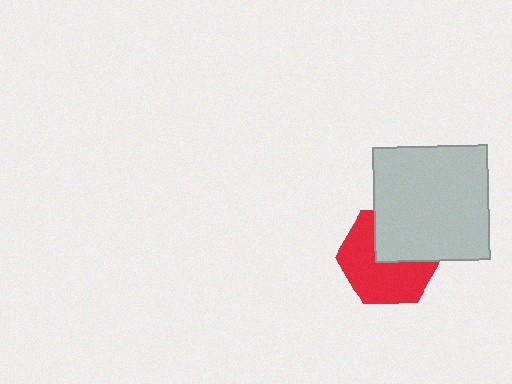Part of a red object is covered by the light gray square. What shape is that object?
It is a hexagon.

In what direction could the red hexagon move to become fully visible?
The red hexagon could move down. That would shift it out from behind the light gray square entirely.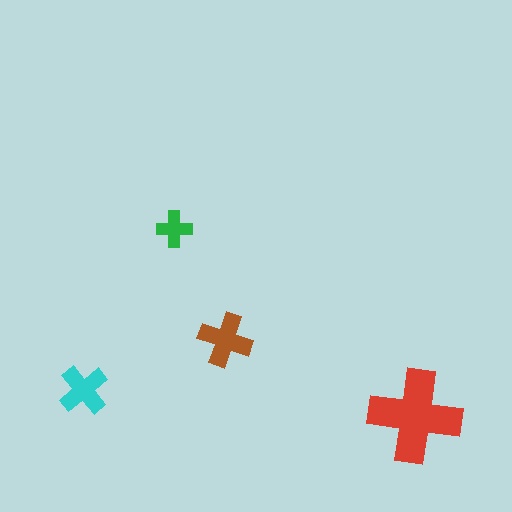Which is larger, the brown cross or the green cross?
The brown one.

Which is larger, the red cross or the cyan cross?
The red one.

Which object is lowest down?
The red cross is bottommost.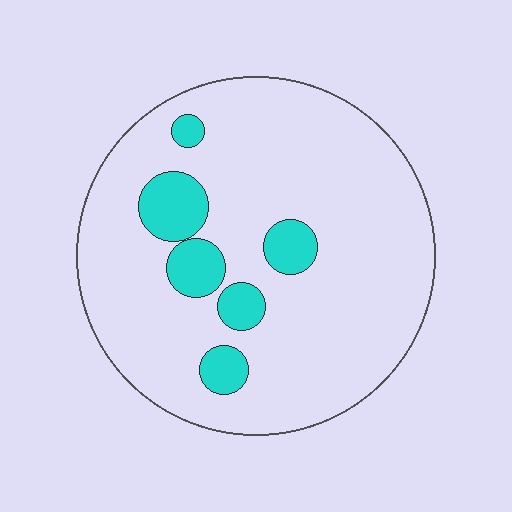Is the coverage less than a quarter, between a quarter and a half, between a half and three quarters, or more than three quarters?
Less than a quarter.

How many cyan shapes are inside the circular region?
6.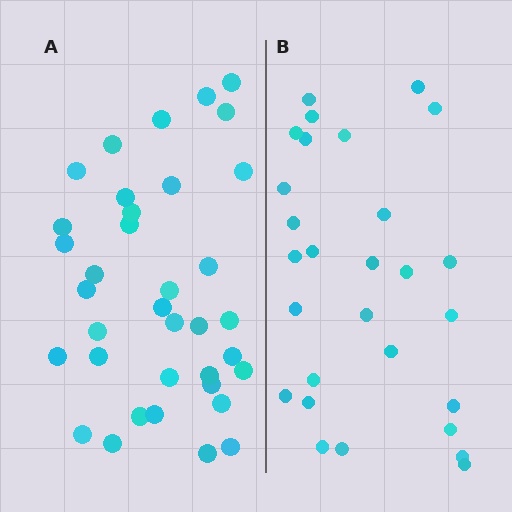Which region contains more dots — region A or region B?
Region A (the left region) has more dots.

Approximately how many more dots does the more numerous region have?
Region A has roughly 8 or so more dots than region B.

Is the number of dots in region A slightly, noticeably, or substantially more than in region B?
Region A has noticeably more, but not dramatically so. The ratio is roughly 1.3 to 1.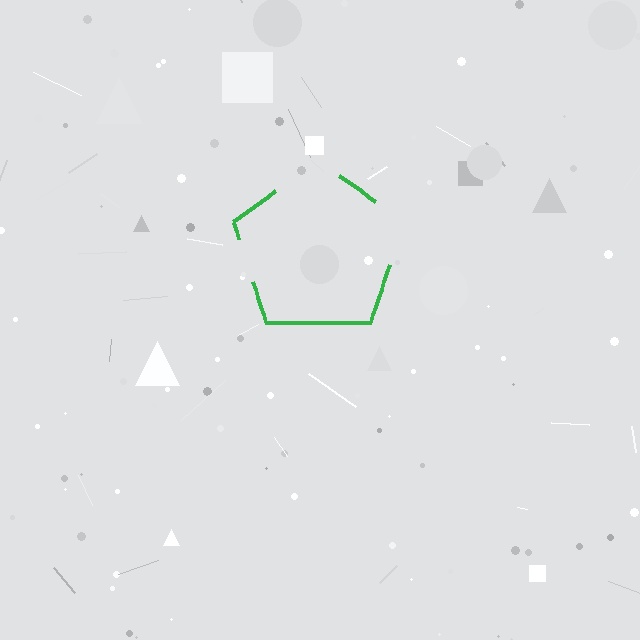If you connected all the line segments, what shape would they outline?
They would outline a pentagon.